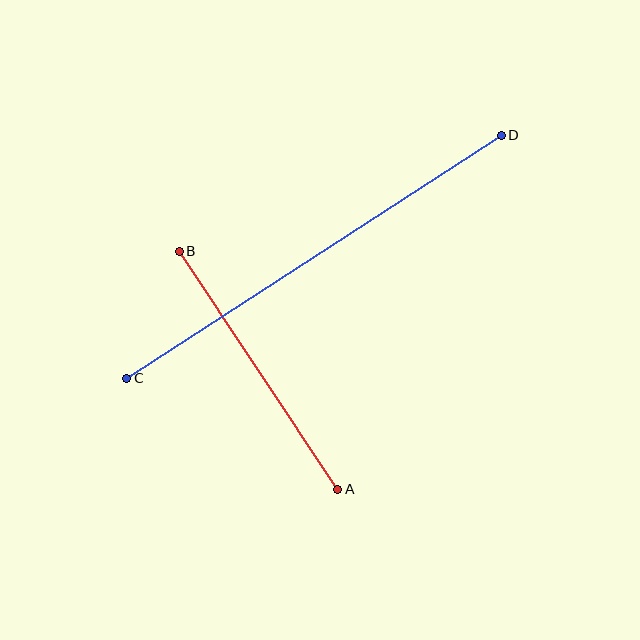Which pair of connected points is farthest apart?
Points C and D are farthest apart.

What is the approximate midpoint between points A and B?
The midpoint is at approximately (258, 370) pixels.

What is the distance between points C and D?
The distance is approximately 446 pixels.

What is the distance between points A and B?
The distance is approximately 286 pixels.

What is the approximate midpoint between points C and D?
The midpoint is at approximately (314, 257) pixels.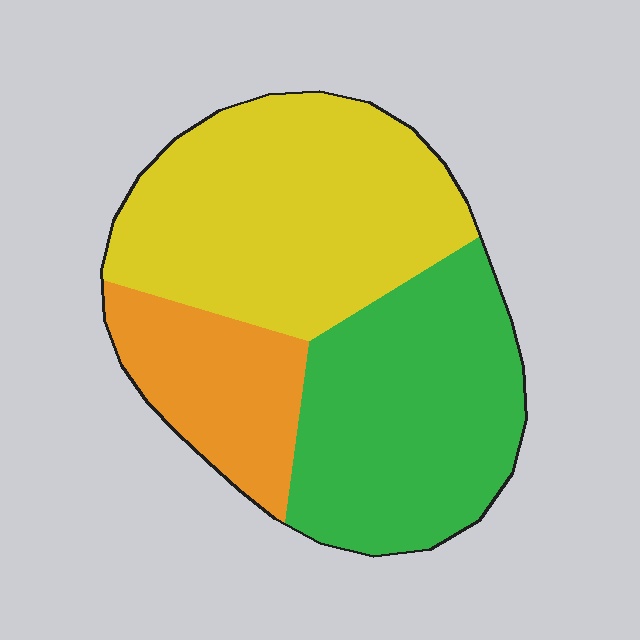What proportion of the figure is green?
Green covers about 40% of the figure.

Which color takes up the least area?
Orange, at roughly 20%.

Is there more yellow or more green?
Yellow.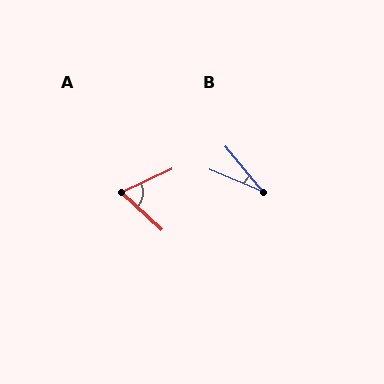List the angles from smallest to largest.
B (28°), A (69°).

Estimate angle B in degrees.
Approximately 28 degrees.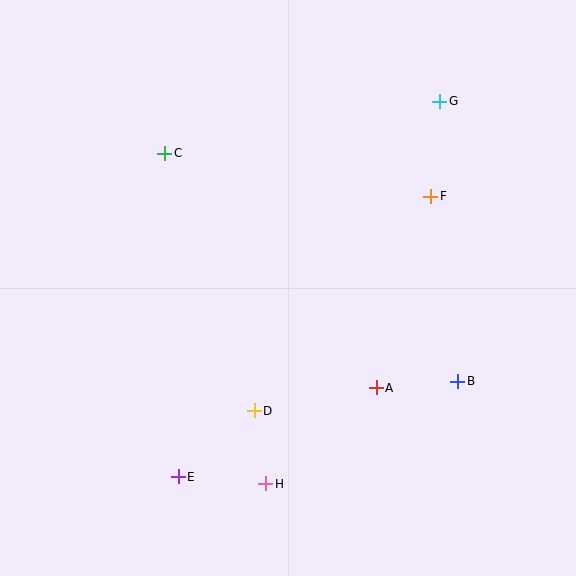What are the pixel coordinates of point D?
Point D is at (254, 411).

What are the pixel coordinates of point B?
Point B is at (458, 381).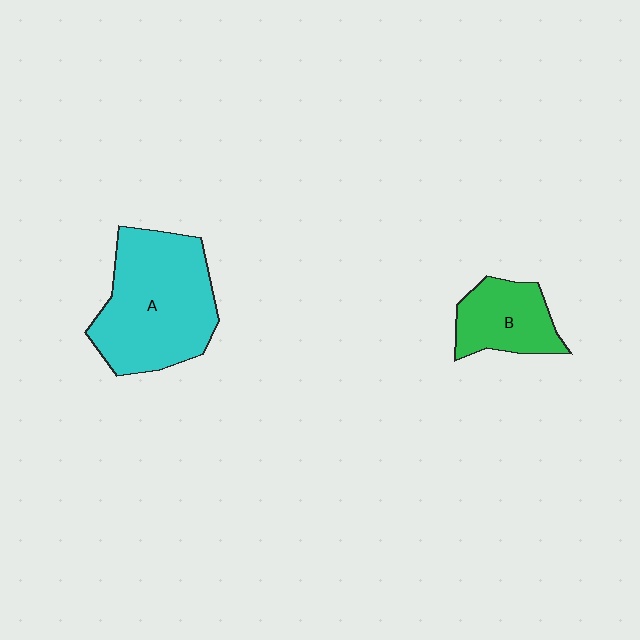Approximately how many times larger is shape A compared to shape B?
Approximately 2.1 times.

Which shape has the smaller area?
Shape B (green).